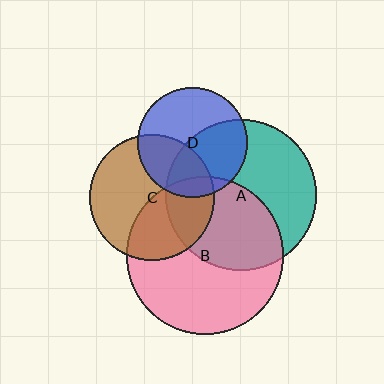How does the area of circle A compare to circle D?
Approximately 1.9 times.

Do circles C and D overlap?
Yes.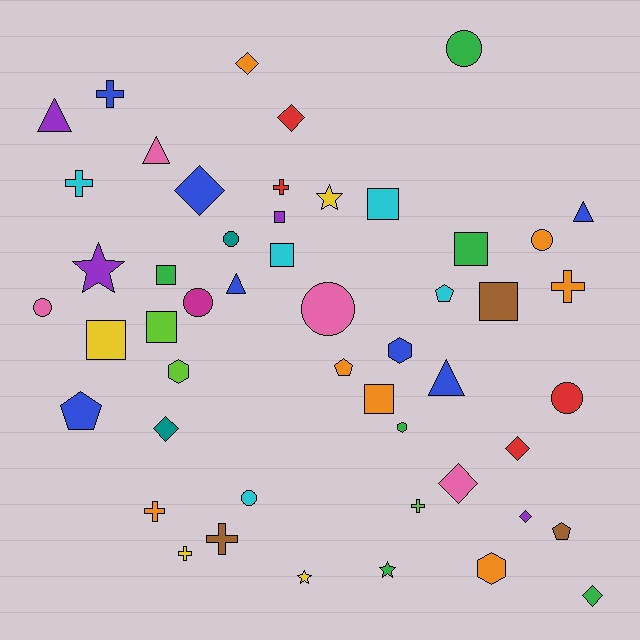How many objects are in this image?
There are 50 objects.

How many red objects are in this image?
There are 4 red objects.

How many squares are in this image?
There are 9 squares.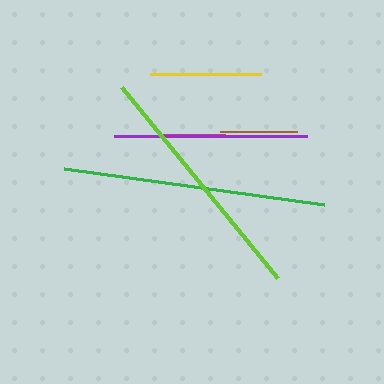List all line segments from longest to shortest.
From longest to shortest: green, lime, purple, yellow, brown, magenta.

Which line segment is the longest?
The green line is the longest at approximately 262 pixels.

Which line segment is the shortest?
The magenta line is the shortest at approximately 62 pixels.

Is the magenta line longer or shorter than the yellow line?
The yellow line is longer than the magenta line.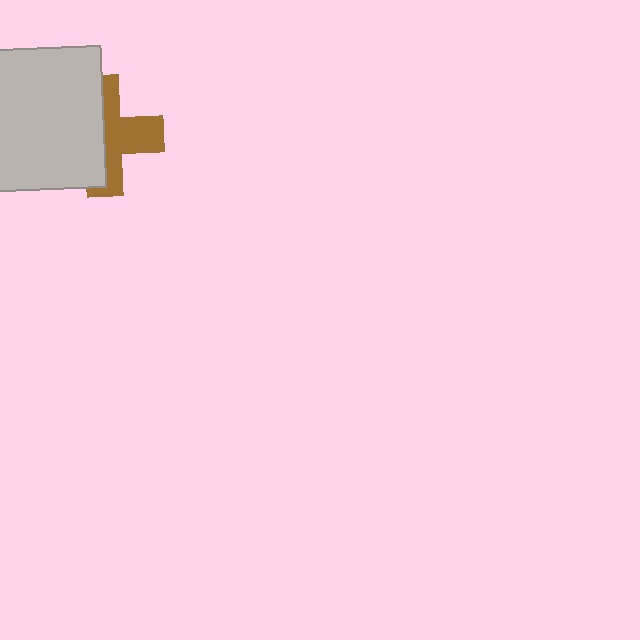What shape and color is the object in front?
The object in front is a light gray rectangle.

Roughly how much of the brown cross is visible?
About half of it is visible (roughly 48%).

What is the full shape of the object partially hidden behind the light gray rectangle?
The partially hidden object is a brown cross.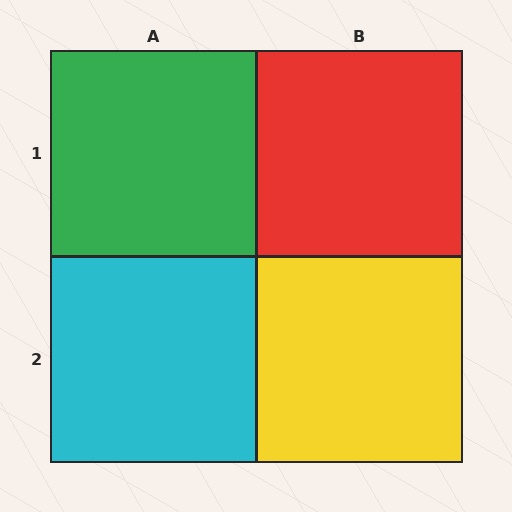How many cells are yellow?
1 cell is yellow.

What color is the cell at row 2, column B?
Yellow.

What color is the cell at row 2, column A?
Cyan.